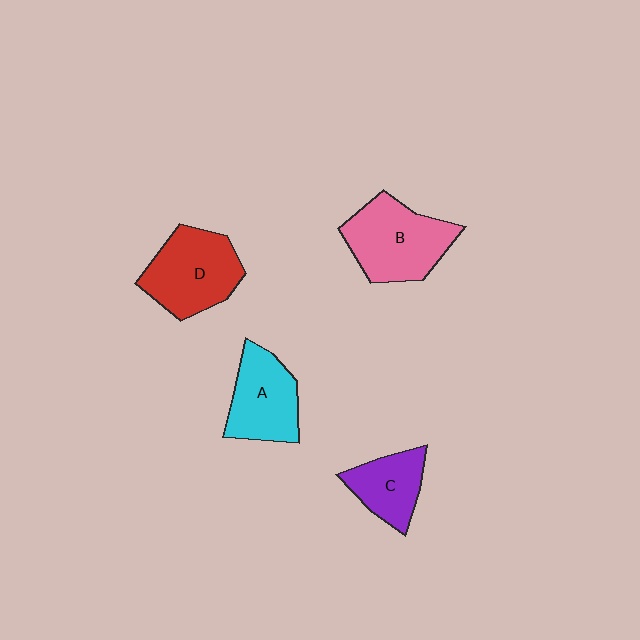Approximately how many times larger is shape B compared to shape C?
Approximately 1.6 times.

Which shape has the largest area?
Shape B (pink).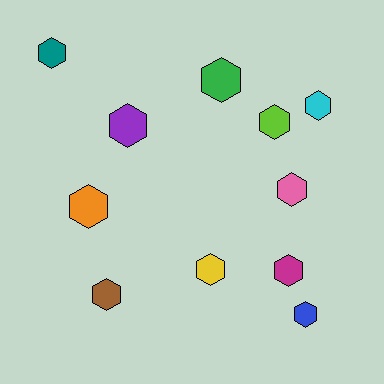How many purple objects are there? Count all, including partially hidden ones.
There is 1 purple object.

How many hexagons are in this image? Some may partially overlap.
There are 11 hexagons.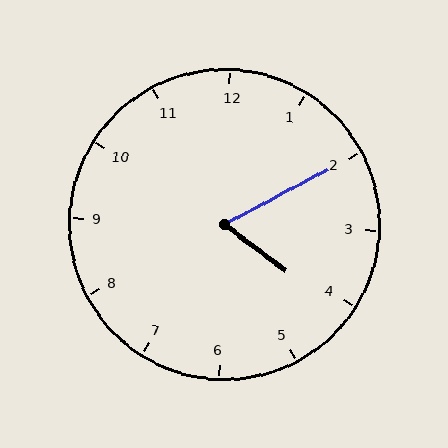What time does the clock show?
4:10.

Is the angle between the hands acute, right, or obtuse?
It is acute.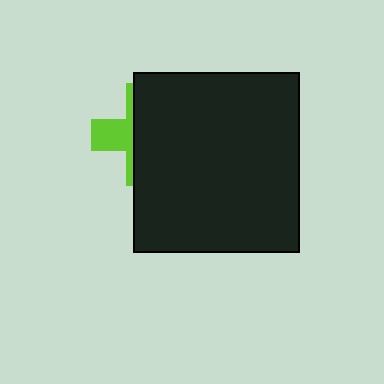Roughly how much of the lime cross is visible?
A small part of it is visible (roughly 35%).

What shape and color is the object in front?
The object in front is a black rectangle.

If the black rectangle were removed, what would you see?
You would see the complete lime cross.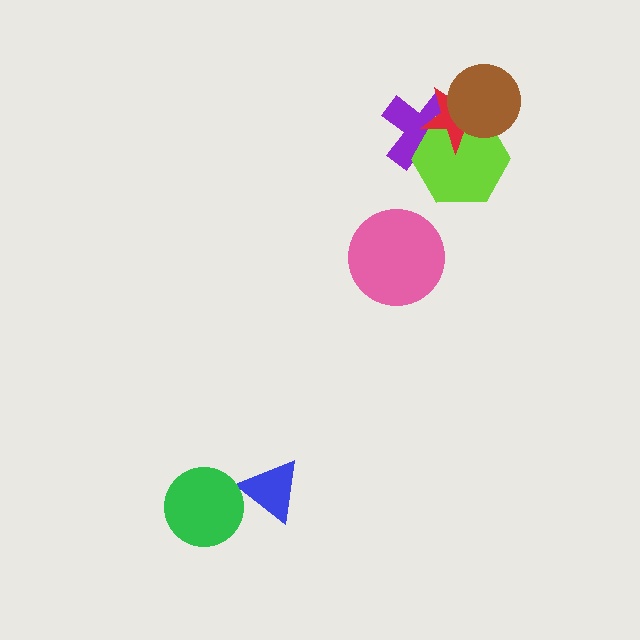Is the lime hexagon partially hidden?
Yes, it is partially covered by another shape.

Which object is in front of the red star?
The brown circle is in front of the red star.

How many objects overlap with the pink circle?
0 objects overlap with the pink circle.